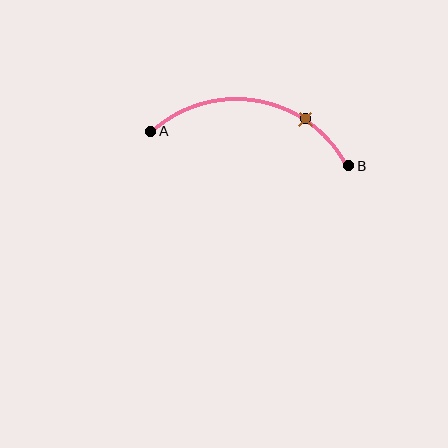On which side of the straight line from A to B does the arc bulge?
The arc bulges above the straight line connecting A and B.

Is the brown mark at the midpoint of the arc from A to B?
No. The brown mark lies on the arc but is closer to endpoint B. The arc midpoint would be at the point on the curve equidistant along the arc from both A and B.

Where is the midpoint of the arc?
The arc midpoint is the point on the curve farthest from the straight line joining A and B. It sits above that line.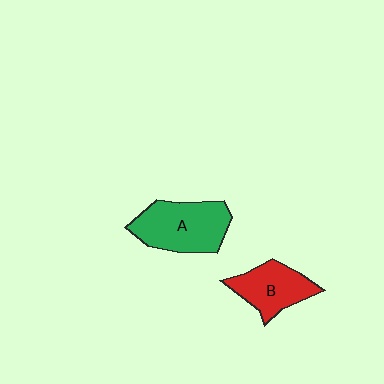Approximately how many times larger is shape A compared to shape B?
Approximately 1.4 times.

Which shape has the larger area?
Shape A (green).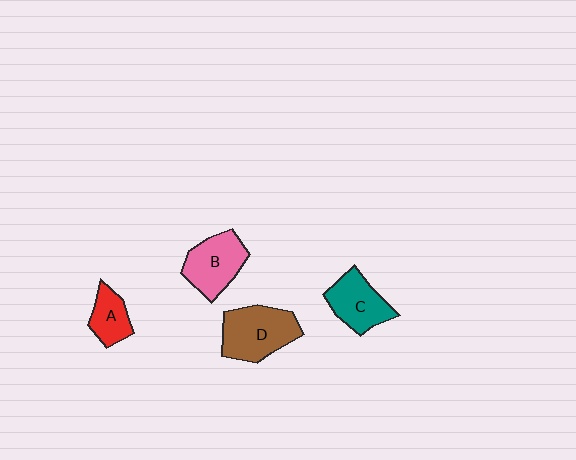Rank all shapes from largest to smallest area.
From largest to smallest: D (brown), B (pink), C (teal), A (red).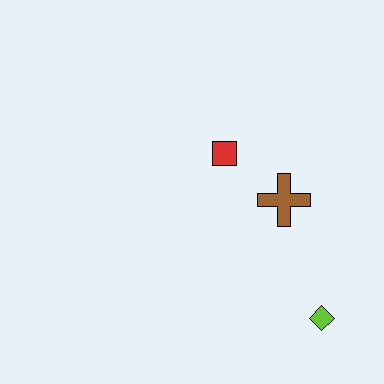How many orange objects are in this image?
There are no orange objects.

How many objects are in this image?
There are 3 objects.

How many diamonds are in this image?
There is 1 diamond.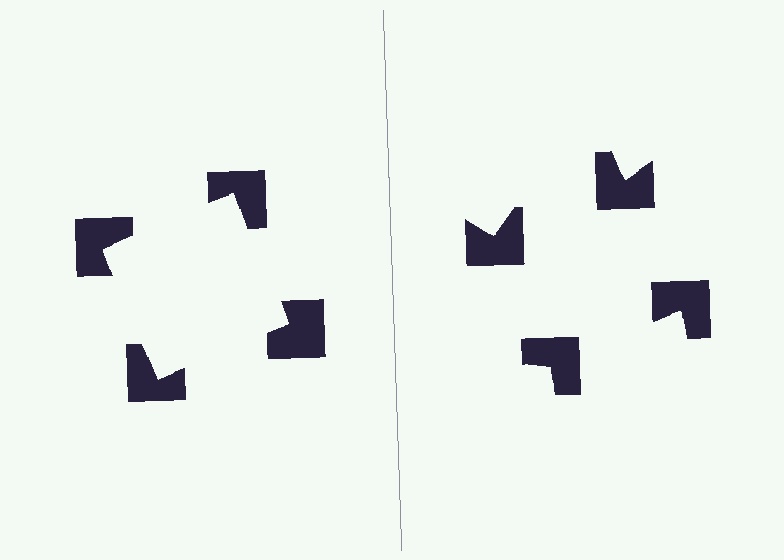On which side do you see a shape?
An illusory square appears on the left side. On the right side the wedge cuts are rotated, so no coherent shape forms.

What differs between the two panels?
The notched squares are positioned identically on both sides; only the wedge orientations differ. On the left they align to a square; on the right they are misaligned.